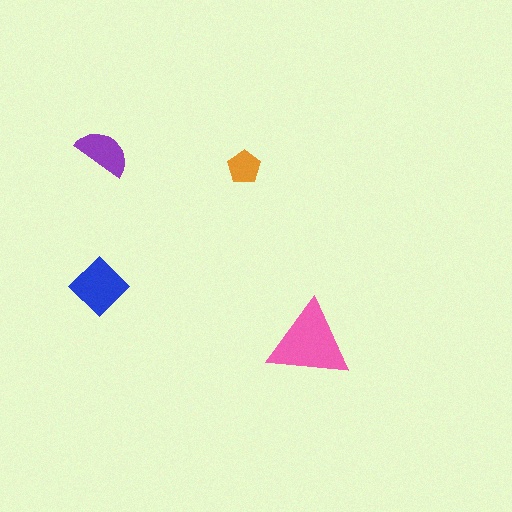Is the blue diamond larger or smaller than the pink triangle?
Smaller.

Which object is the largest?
The pink triangle.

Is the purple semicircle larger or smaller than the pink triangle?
Smaller.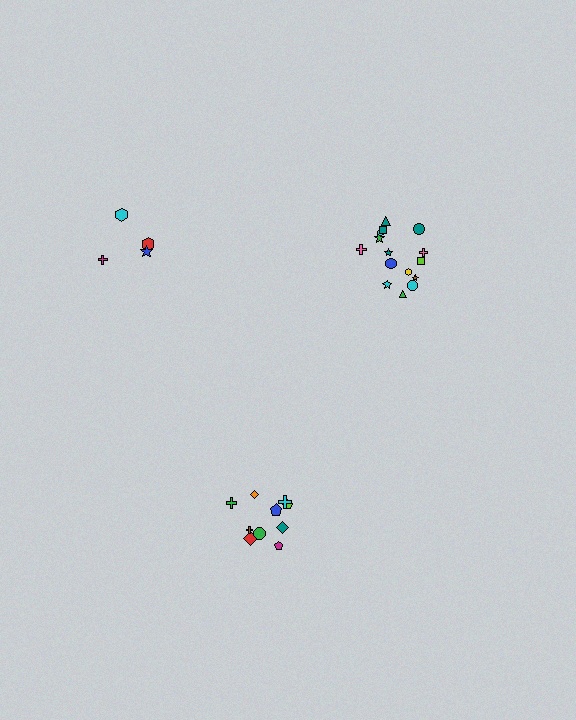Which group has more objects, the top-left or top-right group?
The top-right group.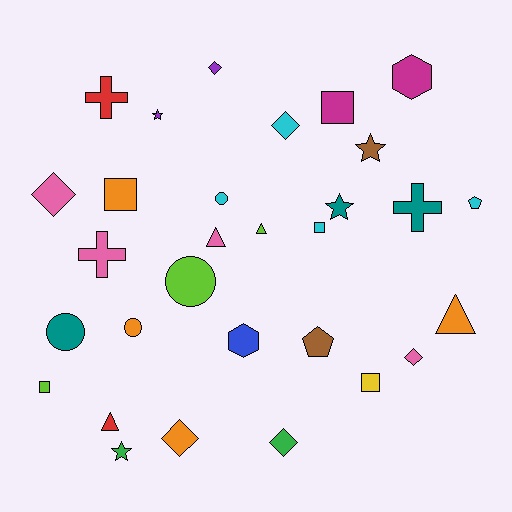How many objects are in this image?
There are 30 objects.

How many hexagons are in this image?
There are 2 hexagons.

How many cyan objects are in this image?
There are 4 cyan objects.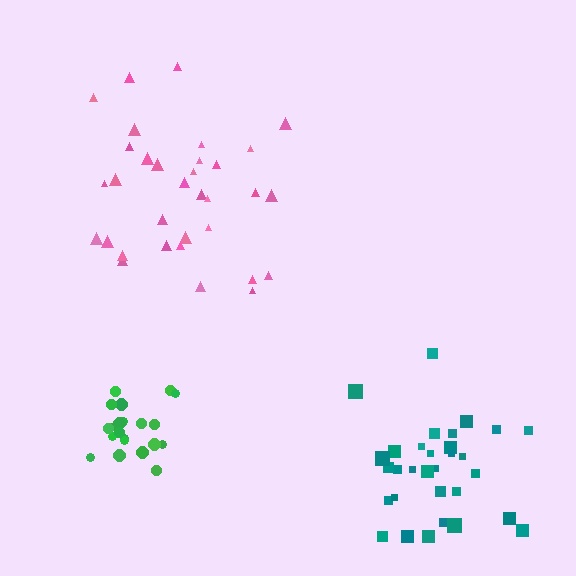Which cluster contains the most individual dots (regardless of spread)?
Pink (33).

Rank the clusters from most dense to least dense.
green, teal, pink.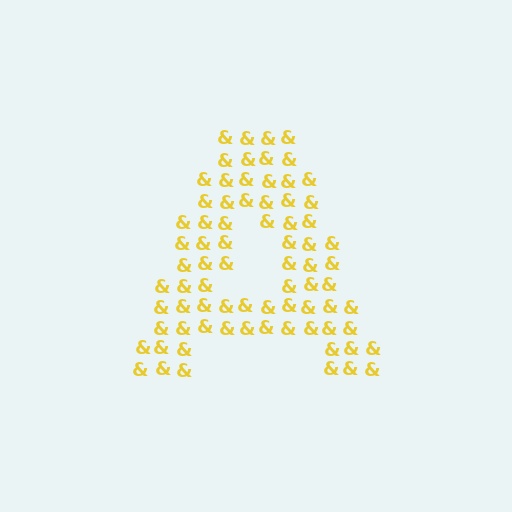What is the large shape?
The large shape is the letter A.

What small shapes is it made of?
It is made of small ampersands.